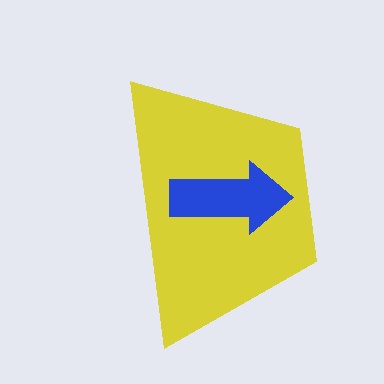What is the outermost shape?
The yellow trapezoid.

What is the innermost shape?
The blue arrow.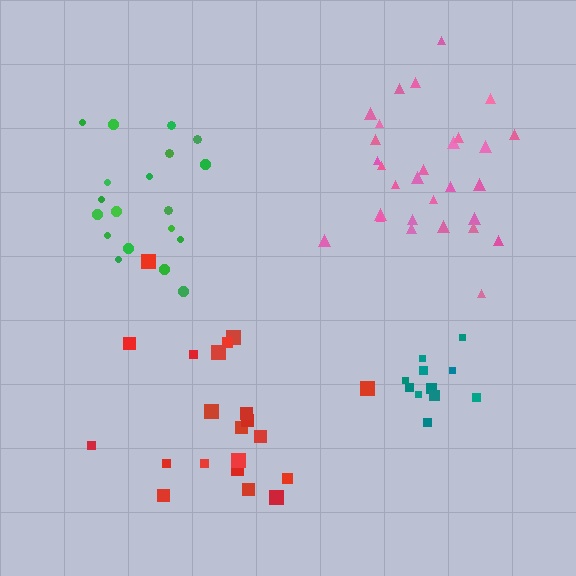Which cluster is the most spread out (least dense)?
Red.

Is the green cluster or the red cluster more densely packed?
Green.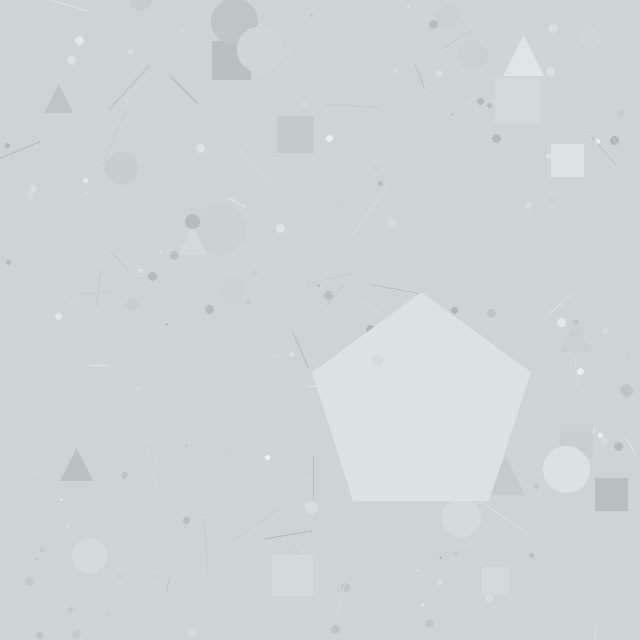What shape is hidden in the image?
A pentagon is hidden in the image.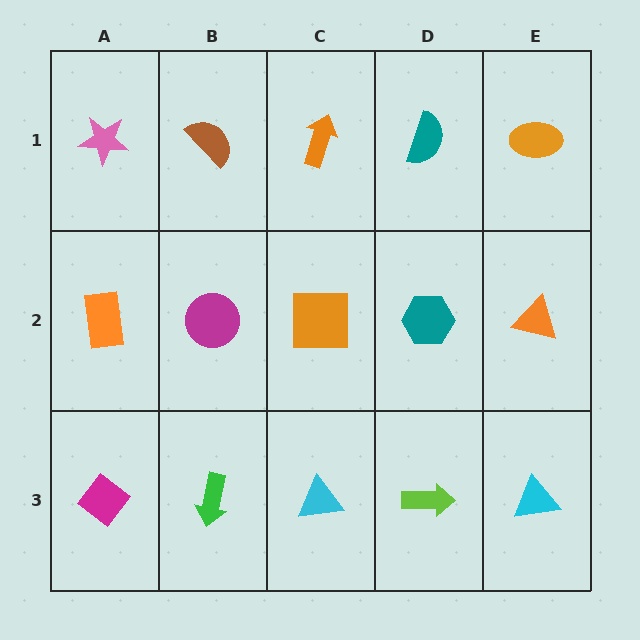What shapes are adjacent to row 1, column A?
An orange rectangle (row 2, column A), a brown semicircle (row 1, column B).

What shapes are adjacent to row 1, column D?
A teal hexagon (row 2, column D), an orange arrow (row 1, column C), an orange ellipse (row 1, column E).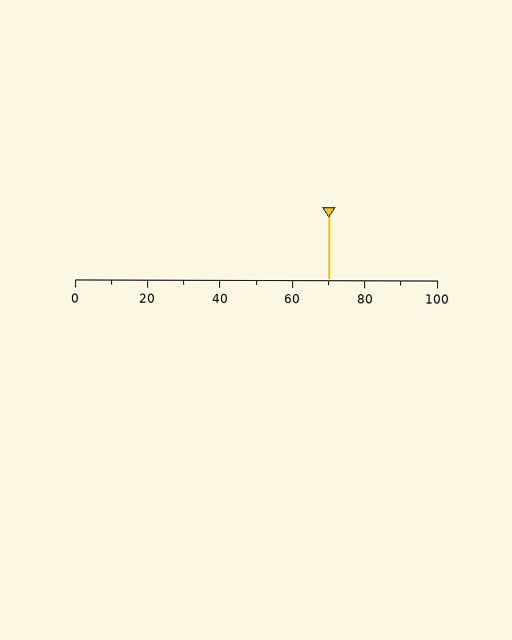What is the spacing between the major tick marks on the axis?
The major ticks are spaced 20 apart.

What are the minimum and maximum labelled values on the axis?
The axis runs from 0 to 100.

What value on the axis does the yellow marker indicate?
The marker indicates approximately 70.